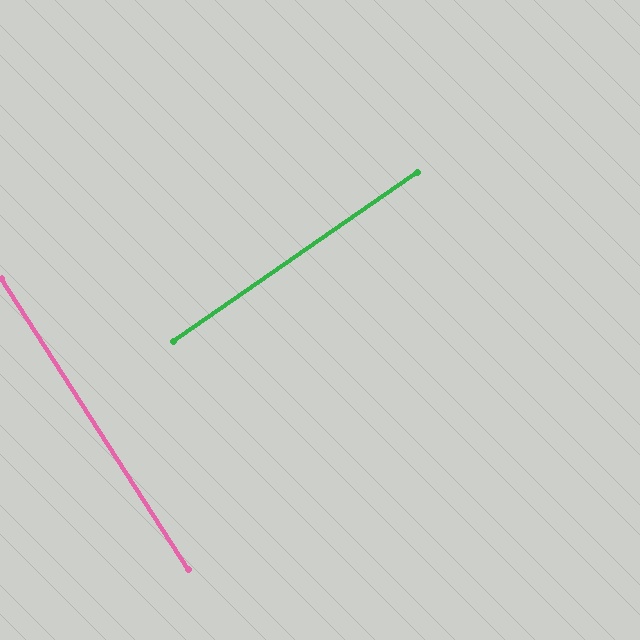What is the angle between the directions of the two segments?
Approximately 88 degrees.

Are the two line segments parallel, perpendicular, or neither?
Perpendicular — they meet at approximately 88°.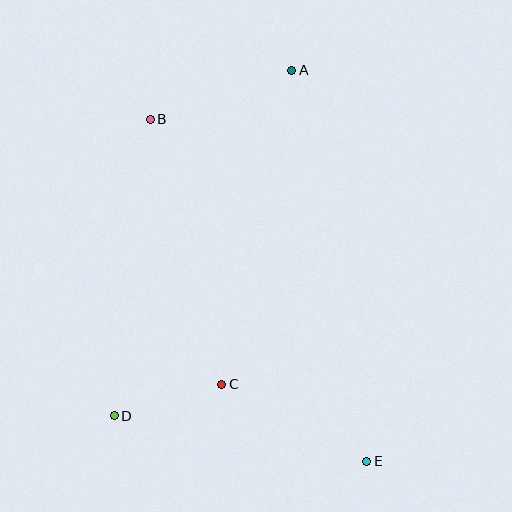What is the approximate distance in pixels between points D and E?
The distance between D and E is approximately 257 pixels.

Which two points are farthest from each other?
Points B and E are farthest from each other.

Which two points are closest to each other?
Points C and D are closest to each other.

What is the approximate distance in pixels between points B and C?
The distance between B and C is approximately 275 pixels.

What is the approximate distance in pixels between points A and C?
The distance between A and C is approximately 322 pixels.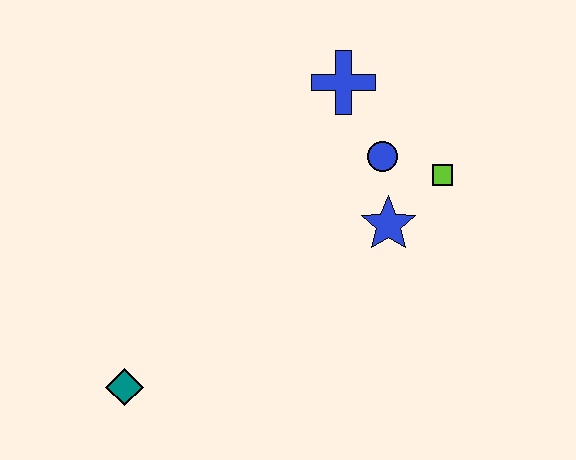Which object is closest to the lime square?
The blue circle is closest to the lime square.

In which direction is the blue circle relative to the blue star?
The blue circle is above the blue star.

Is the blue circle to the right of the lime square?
No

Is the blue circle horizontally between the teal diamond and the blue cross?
No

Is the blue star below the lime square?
Yes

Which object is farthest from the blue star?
The teal diamond is farthest from the blue star.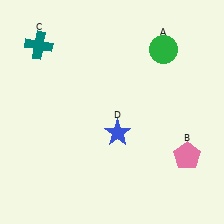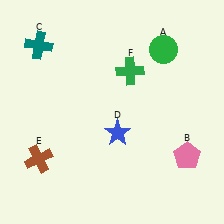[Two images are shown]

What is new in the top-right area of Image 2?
A green cross (F) was added in the top-right area of Image 2.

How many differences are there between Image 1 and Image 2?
There are 2 differences between the two images.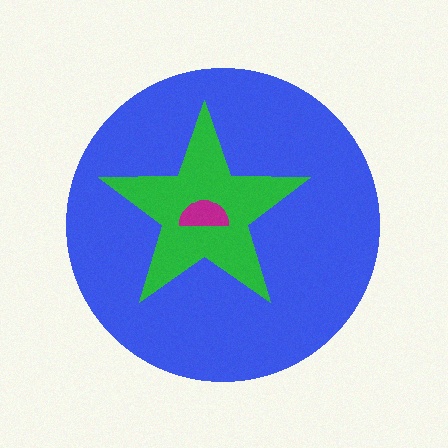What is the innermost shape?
The magenta semicircle.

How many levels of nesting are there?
3.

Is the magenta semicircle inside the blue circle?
Yes.